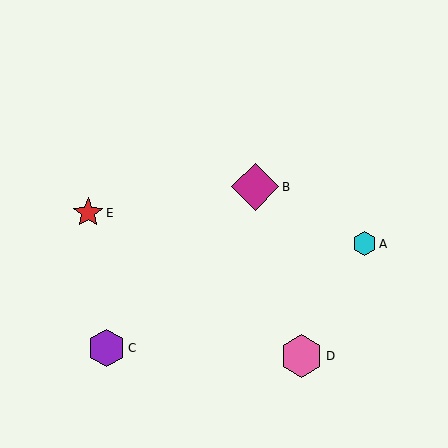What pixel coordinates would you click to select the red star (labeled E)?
Click at (88, 213) to select the red star E.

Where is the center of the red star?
The center of the red star is at (88, 213).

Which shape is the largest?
The magenta diamond (labeled B) is the largest.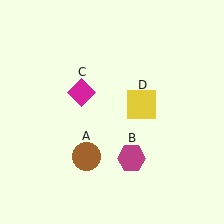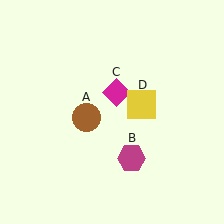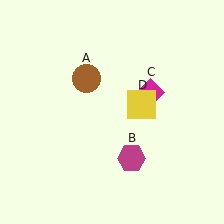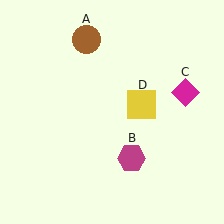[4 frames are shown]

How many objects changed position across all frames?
2 objects changed position: brown circle (object A), magenta diamond (object C).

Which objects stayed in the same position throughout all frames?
Magenta hexagon (object B) and yellow square (object D) remained stationary.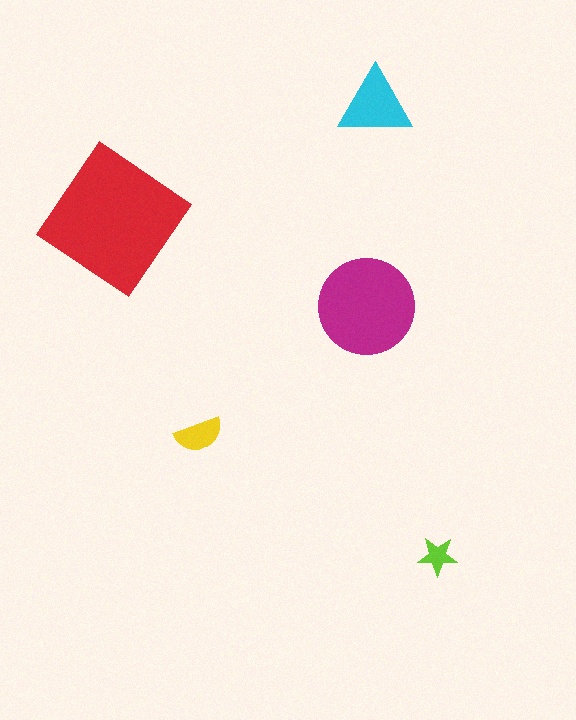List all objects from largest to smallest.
The red diamond, the magenta circle, the cyan triangle, the yellow semicircle, the lime star.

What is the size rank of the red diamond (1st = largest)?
1st.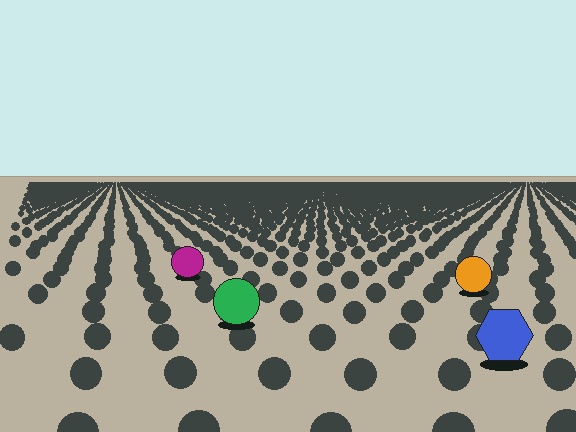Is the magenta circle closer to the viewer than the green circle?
No. The green circle is closer — you can tell from the texture gradient: the ground texture is coarser near it.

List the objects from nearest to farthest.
From nearest to farthest: the blue hexagon, the green circle, the orange circle, the magenta circle.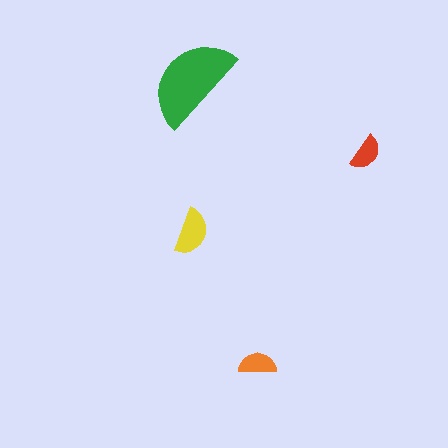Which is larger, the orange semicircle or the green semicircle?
The green one.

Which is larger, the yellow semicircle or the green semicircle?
The green one.